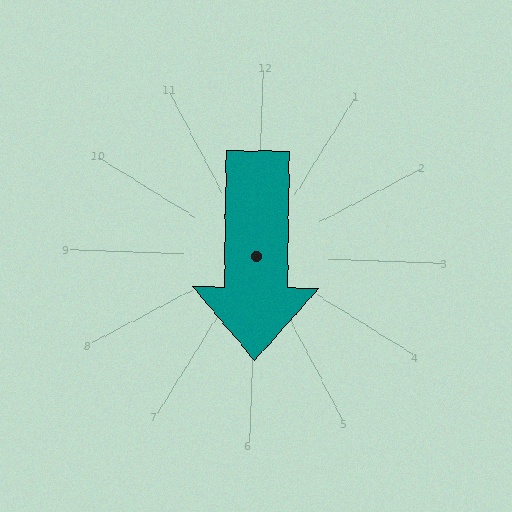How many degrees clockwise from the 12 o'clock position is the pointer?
Approximately 179 degrees.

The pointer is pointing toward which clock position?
Roughly 6 o'clock.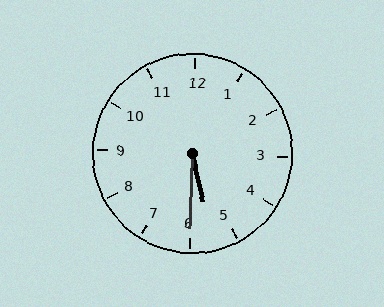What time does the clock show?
5:30.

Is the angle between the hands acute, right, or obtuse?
It is acute.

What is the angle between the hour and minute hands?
Approximately 15 degrees.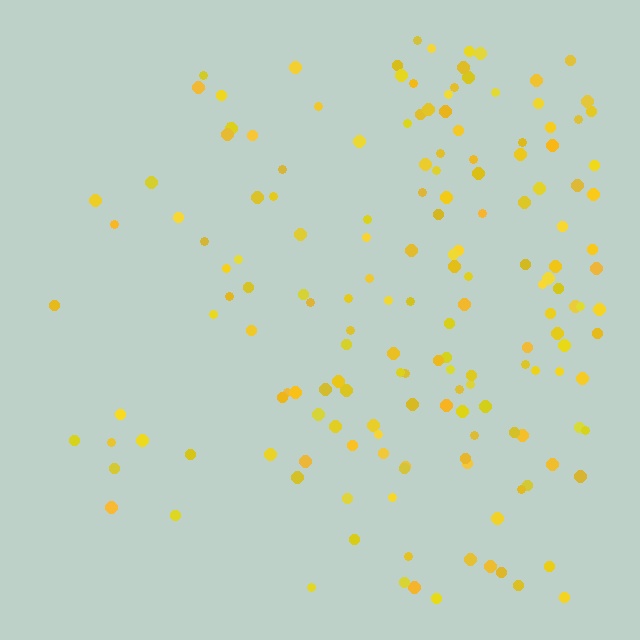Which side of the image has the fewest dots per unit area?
The left.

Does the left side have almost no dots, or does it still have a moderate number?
Still a moderate number, just noticeably fewer than the right.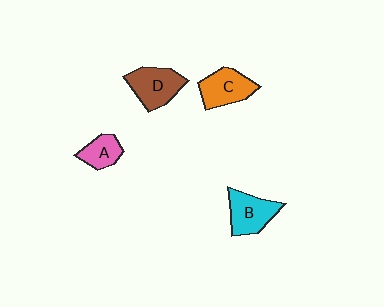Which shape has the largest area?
Shape D (brown).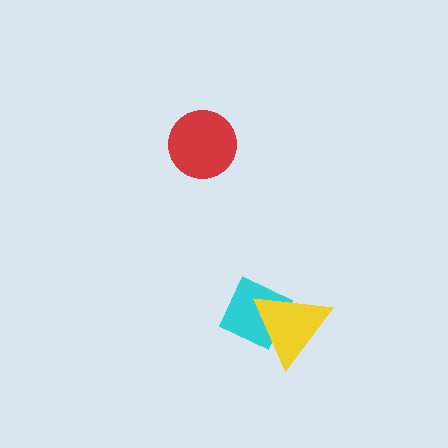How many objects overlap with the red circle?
0 objects overlap with the red circle.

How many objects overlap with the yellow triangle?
1 object overlaps with the yellow triangle.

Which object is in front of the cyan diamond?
The yellow triangle is in front of the cyan diamond.